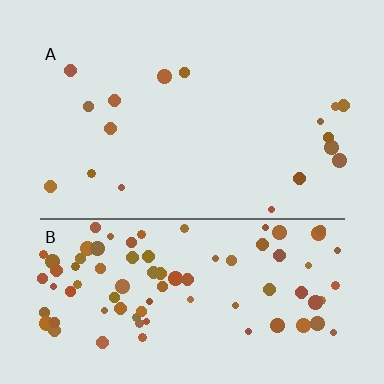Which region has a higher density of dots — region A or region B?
B (the bottom).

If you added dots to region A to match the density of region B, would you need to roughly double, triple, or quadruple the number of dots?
Approximately quadruple.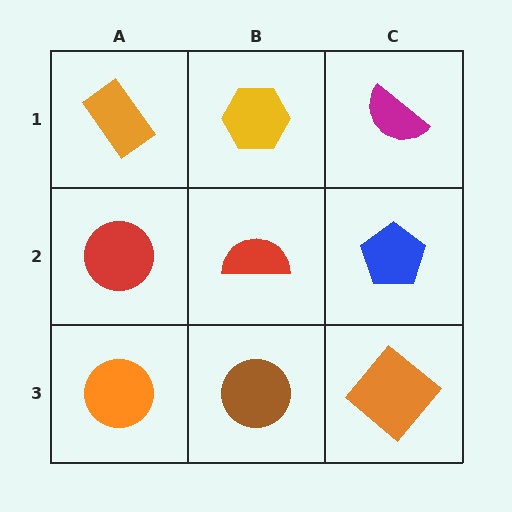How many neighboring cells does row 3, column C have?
2.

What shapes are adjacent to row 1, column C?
A blue pentagon (row 2, column C), a yellow hexagon (row 1, column B).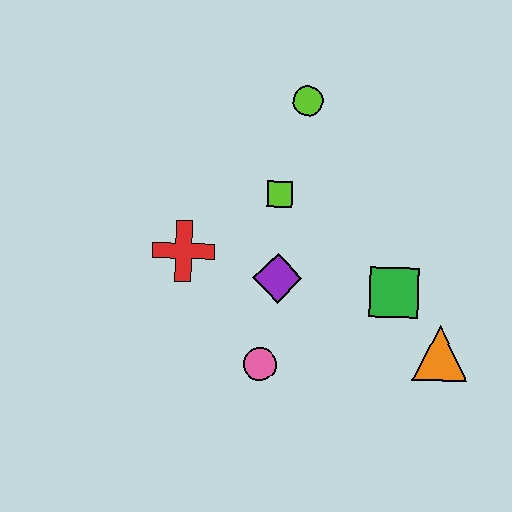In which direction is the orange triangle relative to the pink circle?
The orange triangle is to the right of the pink circle.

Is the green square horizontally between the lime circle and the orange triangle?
Yes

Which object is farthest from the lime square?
The orange triangle is farthest from the lime square.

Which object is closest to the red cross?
The purple diamond is closest to the red cross.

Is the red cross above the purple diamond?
Yes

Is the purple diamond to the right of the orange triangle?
No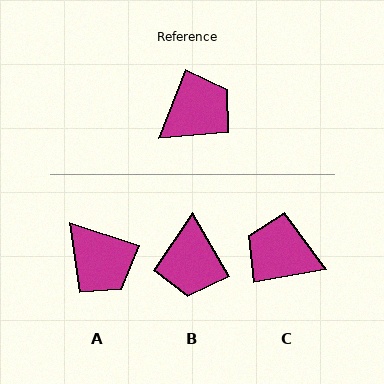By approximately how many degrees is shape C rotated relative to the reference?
Approximately 121 degrees counter-clockwise.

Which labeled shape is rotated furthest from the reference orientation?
B, about 129 degrees away.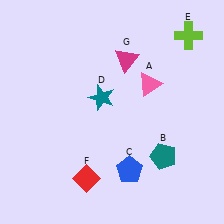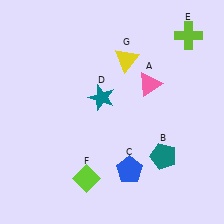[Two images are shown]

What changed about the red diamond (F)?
In Image 1, F is red. In Image 2, it changed to lime.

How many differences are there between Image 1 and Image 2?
There are 2 differences between the two images.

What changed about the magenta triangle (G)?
In Image 1, G is magenta. In Image 2, it changed to yellow.